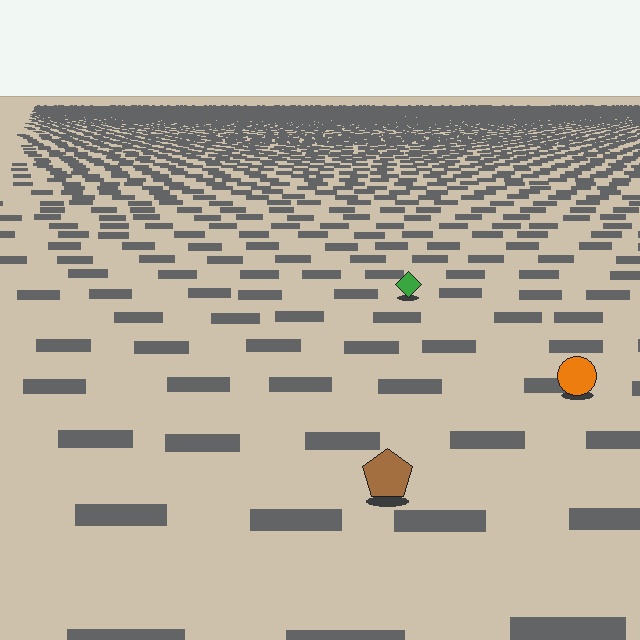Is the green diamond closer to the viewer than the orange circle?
No. The orange circle is closer — you can tell from the texture gradient: the ground texture is coarser near it.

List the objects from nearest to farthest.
From nearest to farthest: the brown pentagon, the orange circle, the green diamond.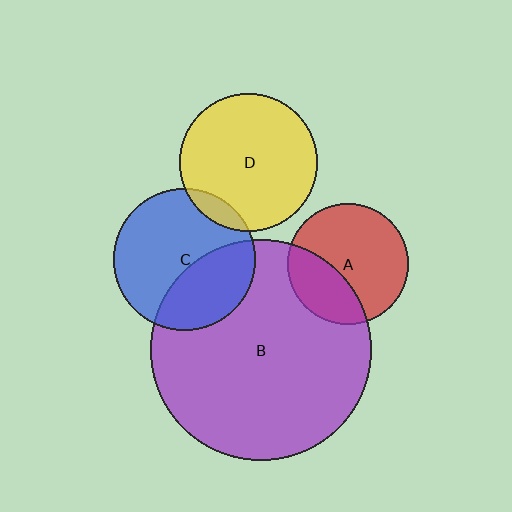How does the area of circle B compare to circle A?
Approximately 3.3 times.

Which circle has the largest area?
Circle B (purple).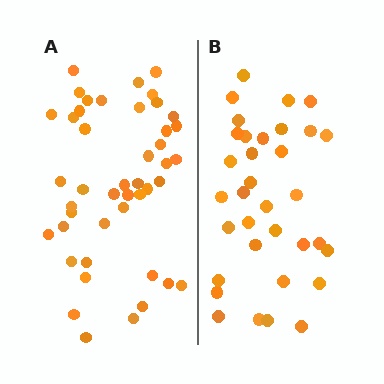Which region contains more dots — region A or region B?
Region A (the left region) has more dots.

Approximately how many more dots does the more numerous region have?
Region A has roughly 12 or so more dots than region B.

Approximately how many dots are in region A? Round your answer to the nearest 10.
About 40 dots. (The exact count is 45, which rounds to 40.)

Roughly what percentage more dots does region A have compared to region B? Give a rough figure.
About 30% more.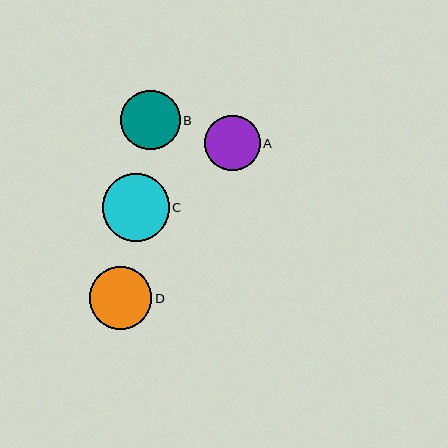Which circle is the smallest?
Circle A is the smallest with a size of approximately 55 pixels.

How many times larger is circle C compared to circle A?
Circle C is approximately 1.2 times the size of circle A.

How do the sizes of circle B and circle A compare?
Circle B and circle A are approximately the same size.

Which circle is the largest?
Circle C is the largest with a size of approximately 67 pixels.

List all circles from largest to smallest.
From largest to smallest: C, D, B, A.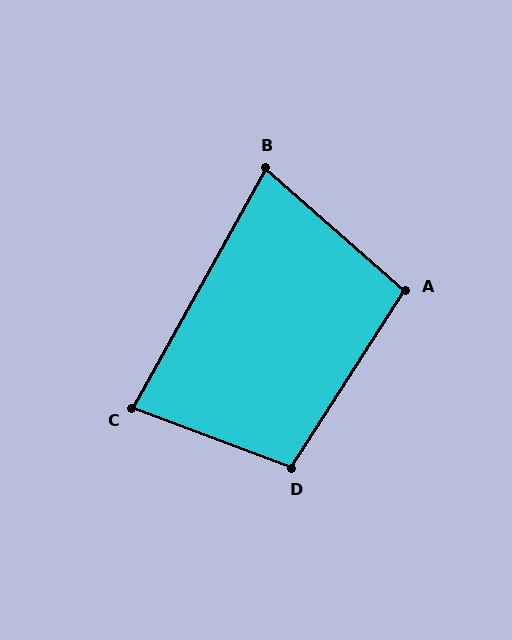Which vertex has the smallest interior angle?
B, at approximately 78 degrees.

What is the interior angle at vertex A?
Approximately 98 degrees (obtuse).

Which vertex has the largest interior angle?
D, at approximately 102 degrees.